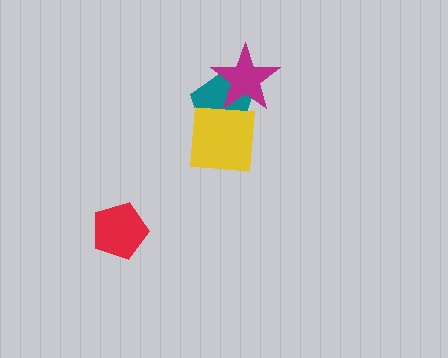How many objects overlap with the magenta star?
2 objects overlap with the magenta star.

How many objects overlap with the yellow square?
2 objects overlap with the yellow square.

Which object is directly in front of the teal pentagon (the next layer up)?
The magenta star is directly in front of the teal pentagon.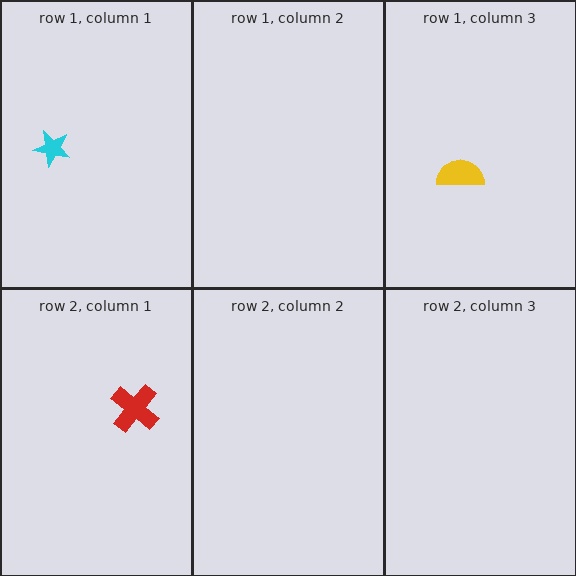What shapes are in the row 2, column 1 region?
The red cross.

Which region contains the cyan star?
The row 1, column 1 region.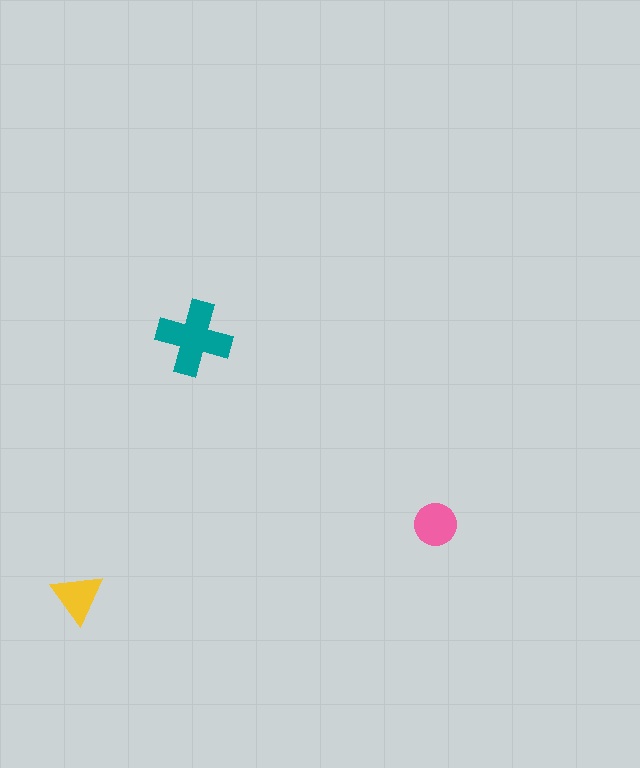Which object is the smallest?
The yellow triangle.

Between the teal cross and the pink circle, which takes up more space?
The teal cross.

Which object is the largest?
The teal cross.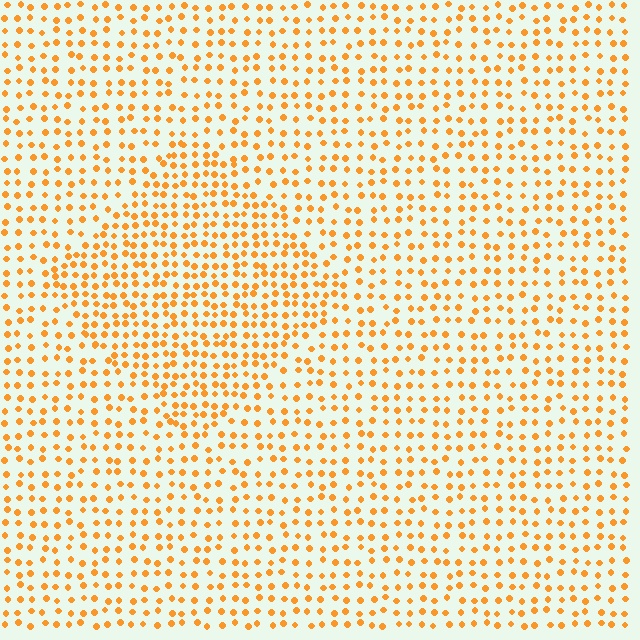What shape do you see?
I see a diamond.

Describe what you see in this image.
The image contains small orange elements arranged at two different densities. A diamond-shaped region is visible where the elements are more densely packed than the surrounding area.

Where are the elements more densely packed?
The elements are more densely packed inside the diamond boundary.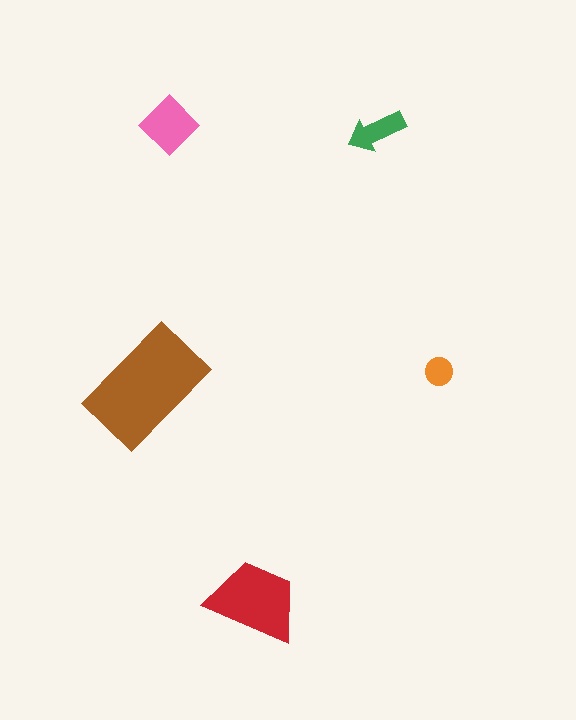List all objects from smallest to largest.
The orange circle, the green arrow, the pink diamond, the red trapezoid, the brown rectangle.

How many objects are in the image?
There are 5 objects in the image.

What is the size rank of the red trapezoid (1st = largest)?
2nd.